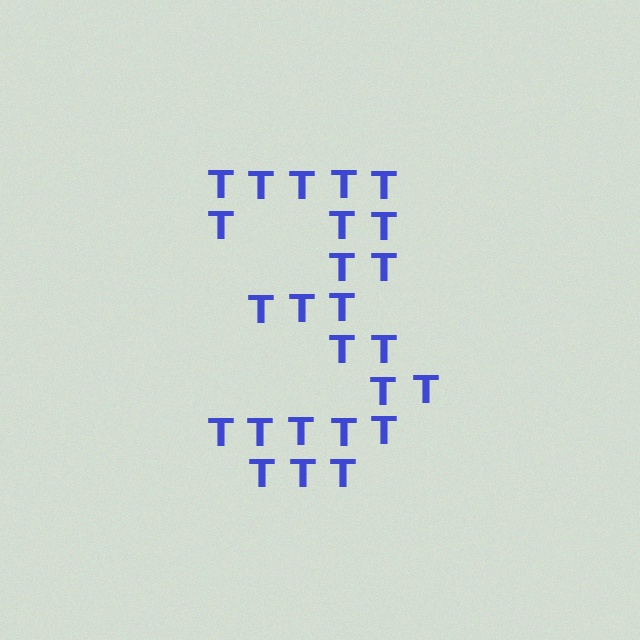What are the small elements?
The small elements are letter T's.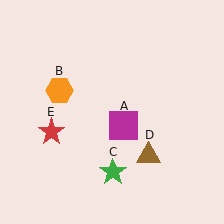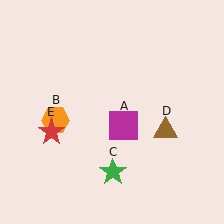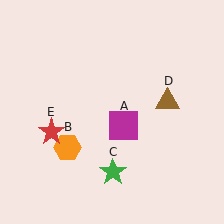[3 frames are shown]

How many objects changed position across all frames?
2 objects changed position: orange hexagon (object B), brown triangle (object D).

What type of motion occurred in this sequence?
The orange hexagon (object B), brown triangle (object D) rotated counterclockwise around the center of the scene.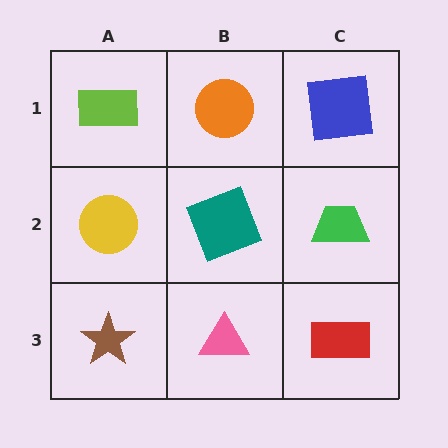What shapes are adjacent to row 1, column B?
A teal square (row 2, column B), a lime rectangle (row 1, column A), a blue square (row 1, column C).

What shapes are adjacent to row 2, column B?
An orange circle (row 1, column B), a pink triangle (row 3, column B), a yellow circle (row 2, column A), a green trapezoid (row 2, column C).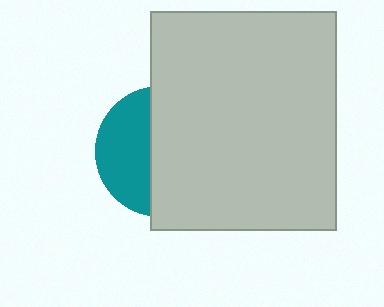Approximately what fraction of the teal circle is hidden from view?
Roughly 61% of the teal circle is hidden behind the light gray rectangle.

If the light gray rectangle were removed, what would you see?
You would see the complete teal circle.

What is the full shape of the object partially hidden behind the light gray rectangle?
The partially hidden object is a teal circle.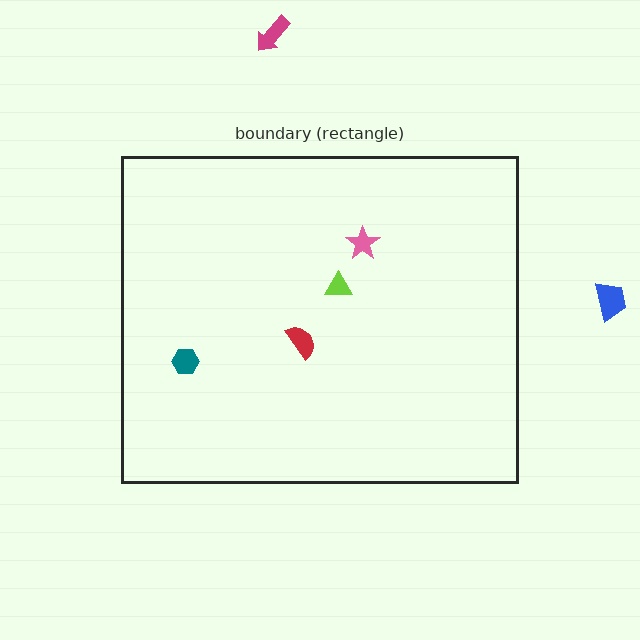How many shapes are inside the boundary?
4 inside, 2 outside.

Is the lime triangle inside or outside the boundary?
Inside.